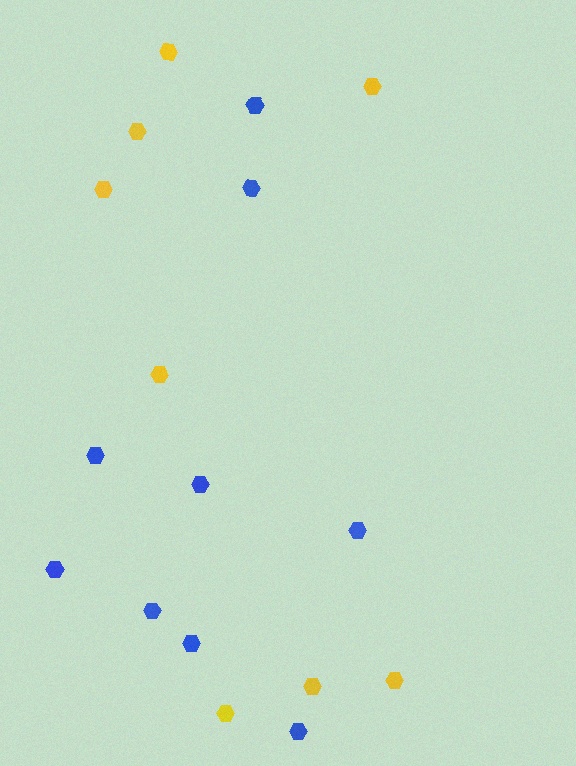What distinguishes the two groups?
There are 2 groups: one group of yellow hexagons (8) and one group of blue hexagons (9).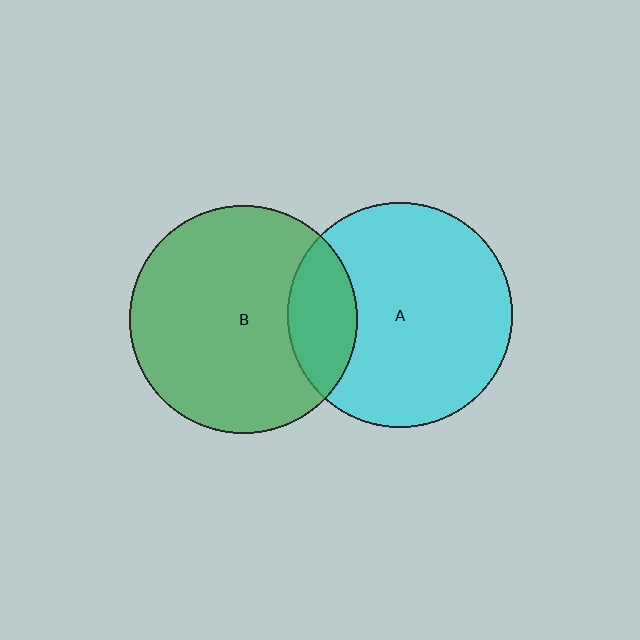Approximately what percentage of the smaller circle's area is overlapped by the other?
Approximately 20%.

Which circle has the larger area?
Circle B (green).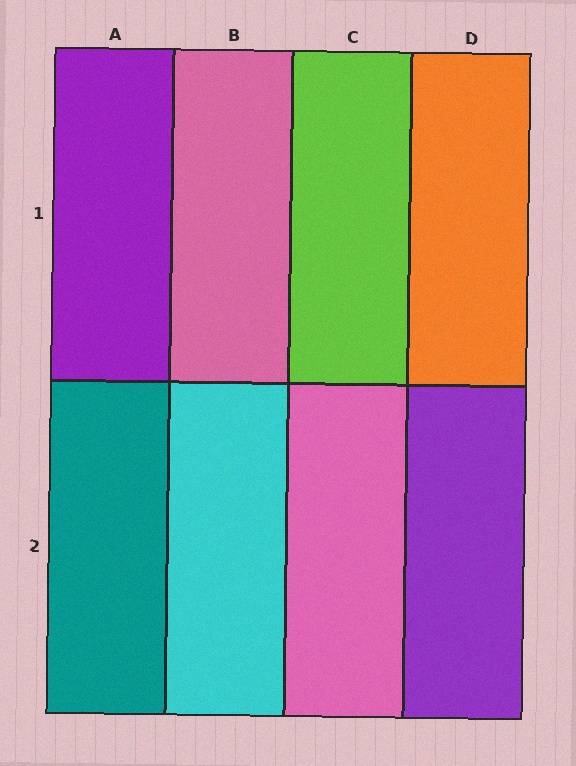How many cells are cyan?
1 cell is cyan.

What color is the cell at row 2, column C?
Pink.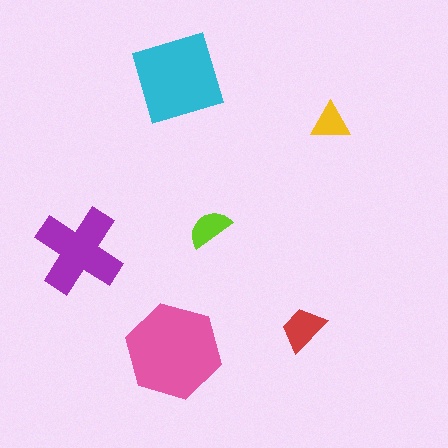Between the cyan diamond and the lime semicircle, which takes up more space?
The cyan diamond.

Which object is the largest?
The pink hexagon.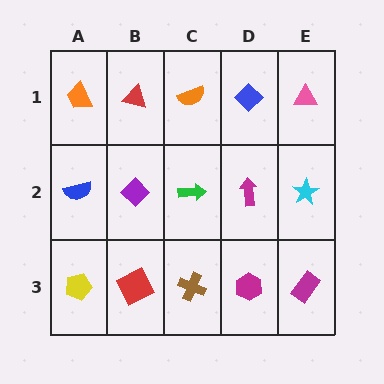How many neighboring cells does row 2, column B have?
4.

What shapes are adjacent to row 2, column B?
A red triangle (row 1, column B), a red square (row 3, column B), a blue semicircle (row 2, column A), a green arrow (row 2, column C).